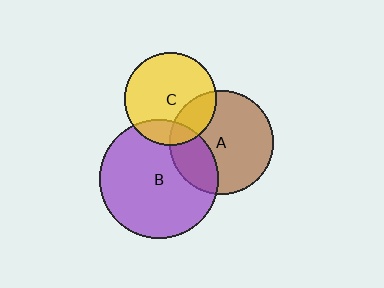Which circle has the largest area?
Circle B (purple).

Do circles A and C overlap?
Yes.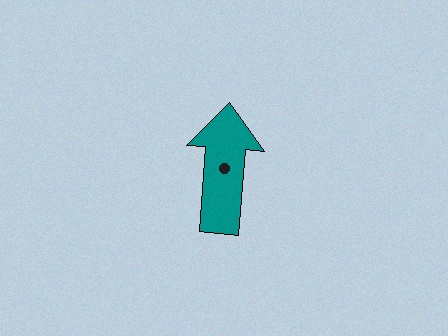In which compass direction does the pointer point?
North.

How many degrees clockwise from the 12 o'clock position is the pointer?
Approximately 5 degrees.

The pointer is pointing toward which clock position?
Roughly 12 o'clock.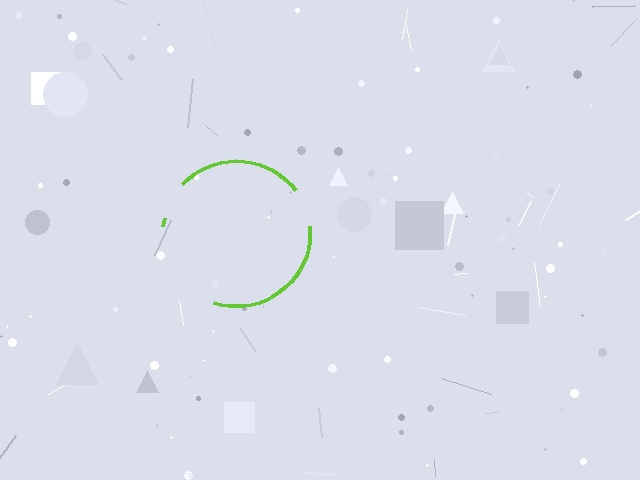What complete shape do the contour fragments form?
The contour fragments form a circle.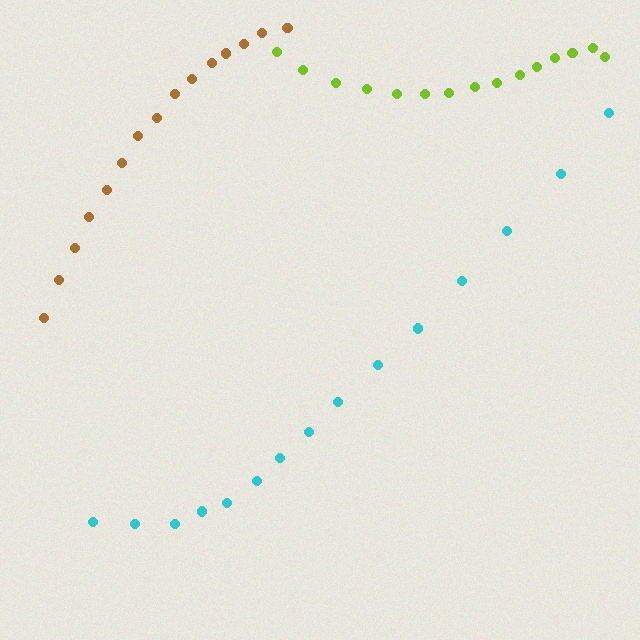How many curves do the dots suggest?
There are 3 distinct paths.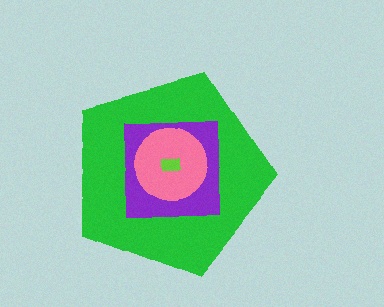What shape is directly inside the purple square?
The pink circle.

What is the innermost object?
The lime rectangle.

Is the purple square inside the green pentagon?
Yes.